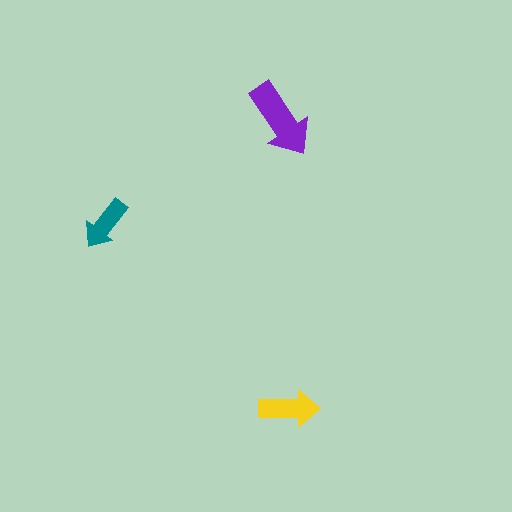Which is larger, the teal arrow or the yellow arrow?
The yellow one.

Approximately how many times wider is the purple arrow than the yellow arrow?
About 1.5 times wider.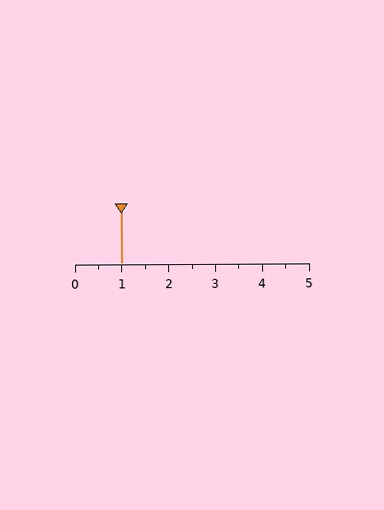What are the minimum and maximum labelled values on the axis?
The axis runs from 0 to 5.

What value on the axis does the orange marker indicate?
The marker indicates approximately 1.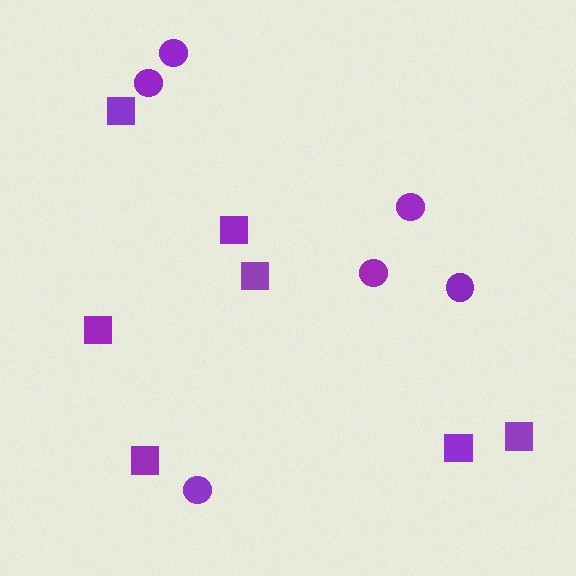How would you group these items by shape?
There are 2 groups: one group of circles (6) and one group of squares (7).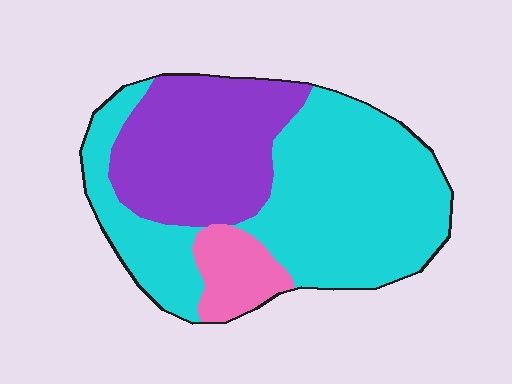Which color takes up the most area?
Cyan, at roughly 60%.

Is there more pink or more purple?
Purple.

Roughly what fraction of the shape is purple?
Purple covers roughly 35% of the shape.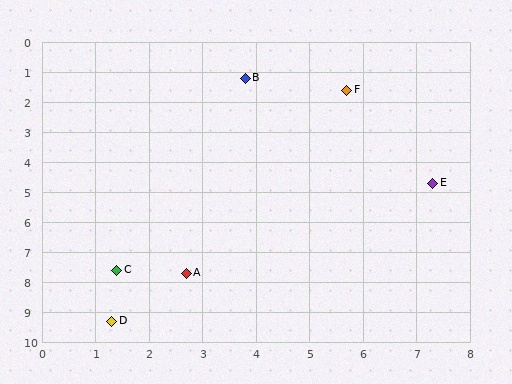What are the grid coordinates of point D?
Point D is at approximately (1.3, 9.3).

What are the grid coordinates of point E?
Point E is at approximately (7.3, 4.7).